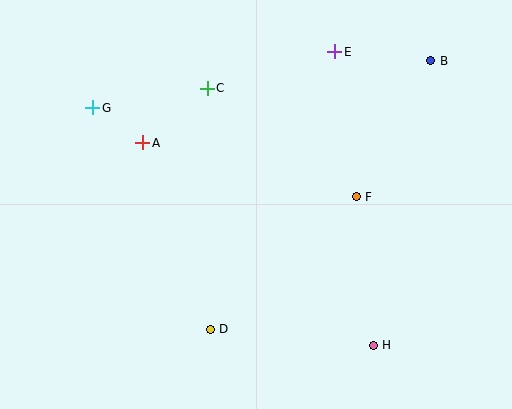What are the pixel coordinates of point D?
Point D is at (210, 329).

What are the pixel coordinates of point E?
Point E is at (335, 52).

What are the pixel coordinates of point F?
Point F is at (356, 197).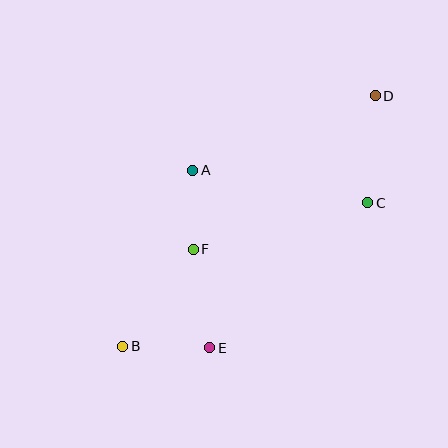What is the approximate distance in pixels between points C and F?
The distance between C and F is approximately 180 pixels.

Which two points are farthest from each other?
Points B and D are farthest from each other.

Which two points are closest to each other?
Points A and F are closest to each other.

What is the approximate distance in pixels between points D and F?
The distance between D and F is approximately 238 pixels.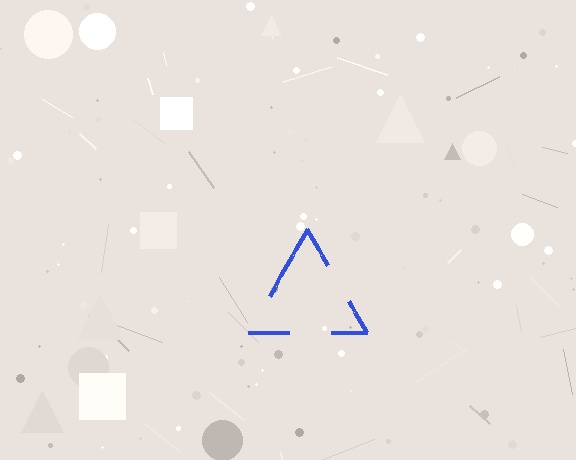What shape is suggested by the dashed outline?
The dashed outline suggests a triangle.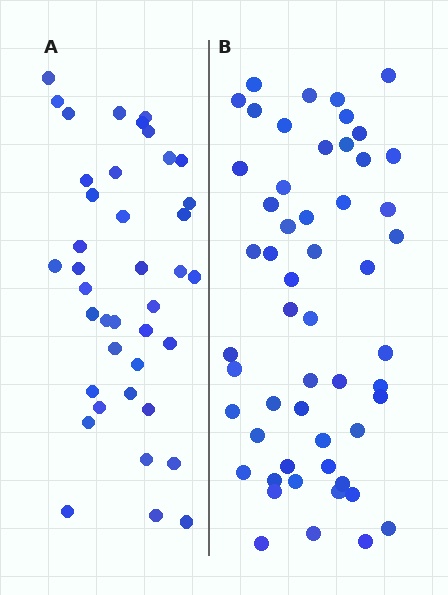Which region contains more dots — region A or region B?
Region B (the right region) has more dots.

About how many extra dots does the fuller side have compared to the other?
Region B has approximately 15 more dots than region A.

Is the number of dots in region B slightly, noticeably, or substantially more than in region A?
Region B has noticeably more, but not dramatically so. The ratio is roughly 1.4 to 1.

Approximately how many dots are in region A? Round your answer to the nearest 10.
About 40 dots.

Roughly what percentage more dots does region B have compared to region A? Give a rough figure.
About 35% more.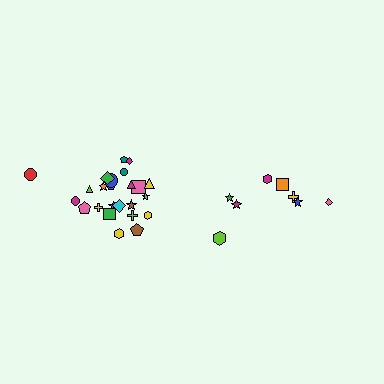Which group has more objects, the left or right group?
The left group.